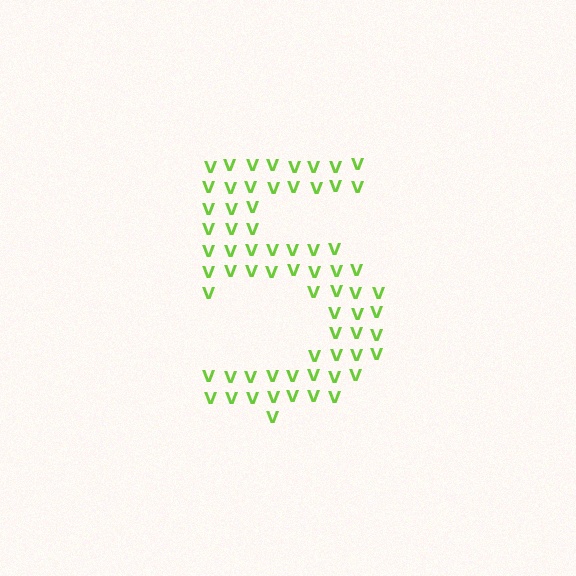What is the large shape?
The large shape is the digit 5.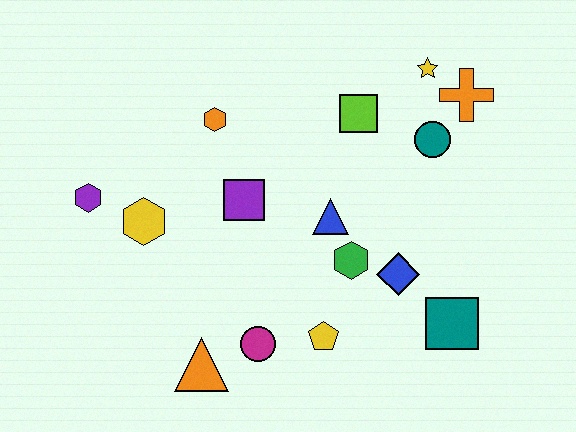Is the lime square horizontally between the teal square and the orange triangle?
Yes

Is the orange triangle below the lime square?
Yes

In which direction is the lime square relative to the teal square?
The lime square is above the teal square.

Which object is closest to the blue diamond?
The green hexagon is closest to the blue diamond.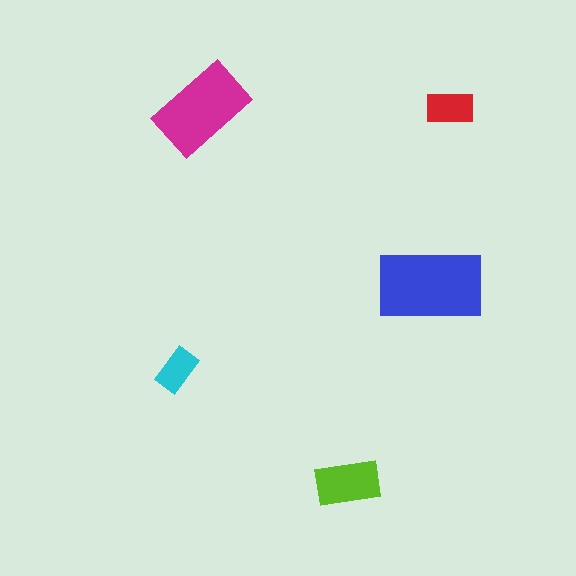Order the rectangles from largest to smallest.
the blue one, the magenta one, the lime one, the red one, the cyan one.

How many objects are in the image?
There are 5 objects in the image.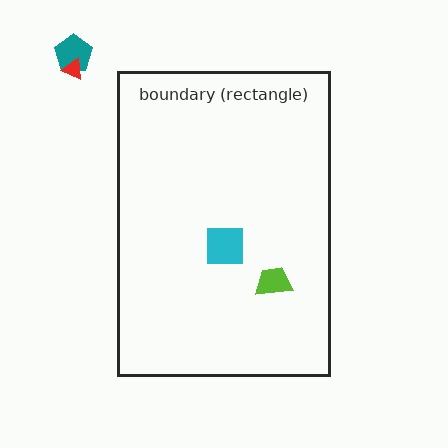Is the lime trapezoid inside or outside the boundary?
Inside.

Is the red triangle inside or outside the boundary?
Outside.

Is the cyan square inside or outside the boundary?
Inside.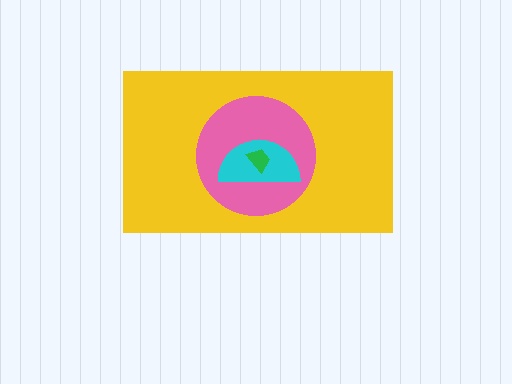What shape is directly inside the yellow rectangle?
The pink circle.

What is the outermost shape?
The yellow rectangle.